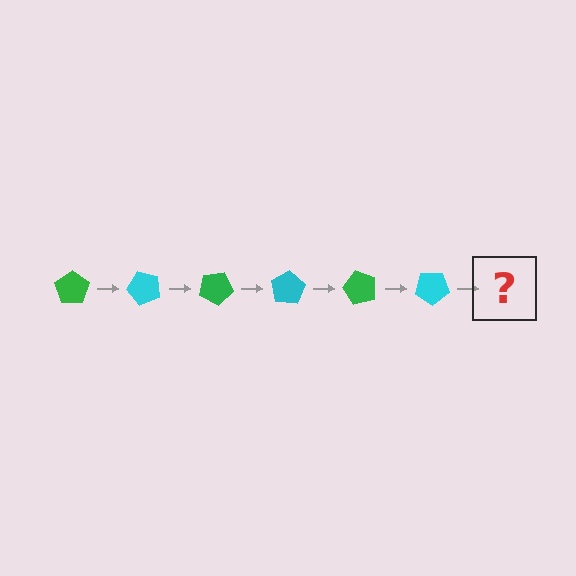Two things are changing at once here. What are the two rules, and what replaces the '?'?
The two rules are that it rotates 50 degrees each step and the color cycles through green and cyan. The '?' should be a green pentagon, rotated 300 degrees from the start.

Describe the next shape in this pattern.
It should be a green pentagon, rotated 300 degrees from the start.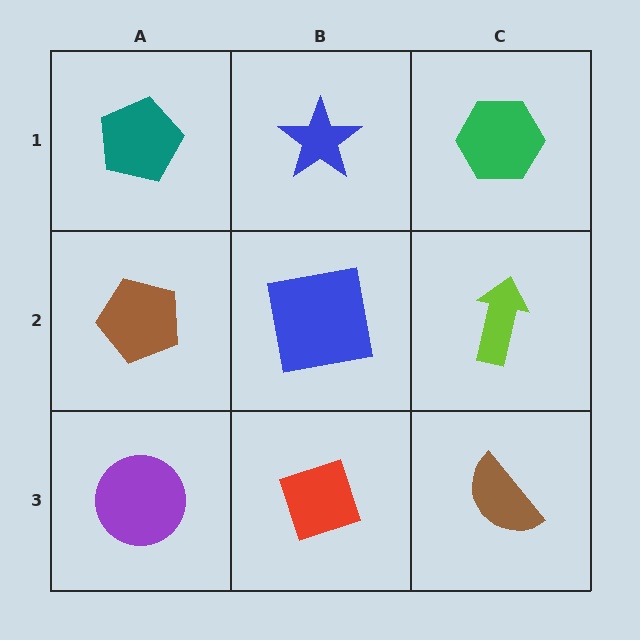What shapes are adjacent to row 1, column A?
A brown pentagon (row 2, column A), a blue star (row 1, column B).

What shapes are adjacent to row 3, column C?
A lime arrow (row 2, column C), a red diamond (row 3, column B).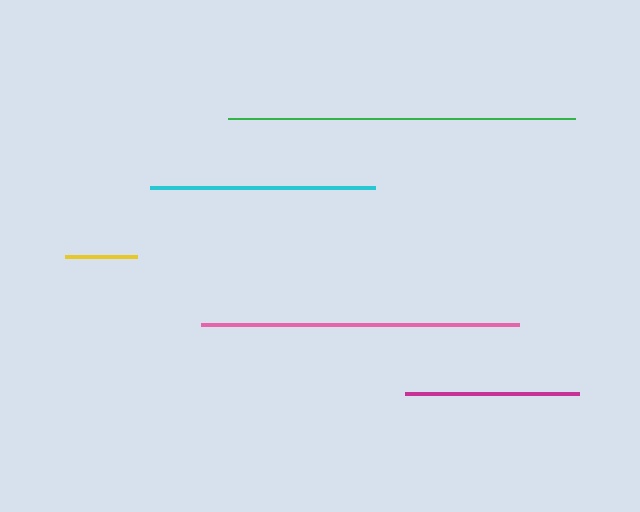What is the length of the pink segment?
The pink segment is approximately 318 pixels long.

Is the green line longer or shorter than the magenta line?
The green line is longer than the magenta line.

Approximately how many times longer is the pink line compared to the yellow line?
The pink line is approximately 4.4 times the length of the yellow line.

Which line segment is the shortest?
The yellow line is the shortest at approximately 72 pixels.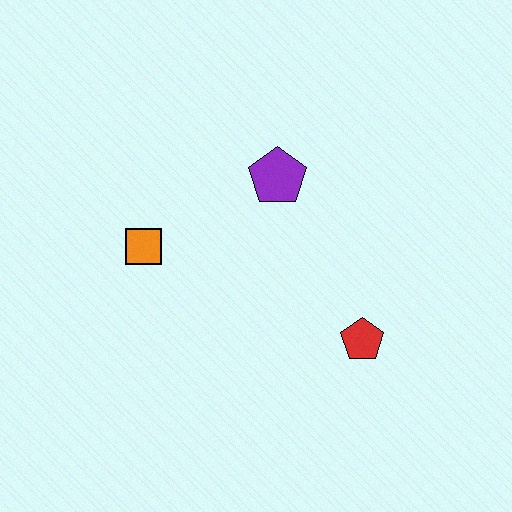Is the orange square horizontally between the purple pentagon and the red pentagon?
No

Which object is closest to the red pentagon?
The purple pentagon is closest to the red pentagon.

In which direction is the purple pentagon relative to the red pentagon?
The purple pentagon is above the red pentagon.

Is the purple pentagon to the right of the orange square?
Yes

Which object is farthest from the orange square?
The red pentagon is farthest from the orange square.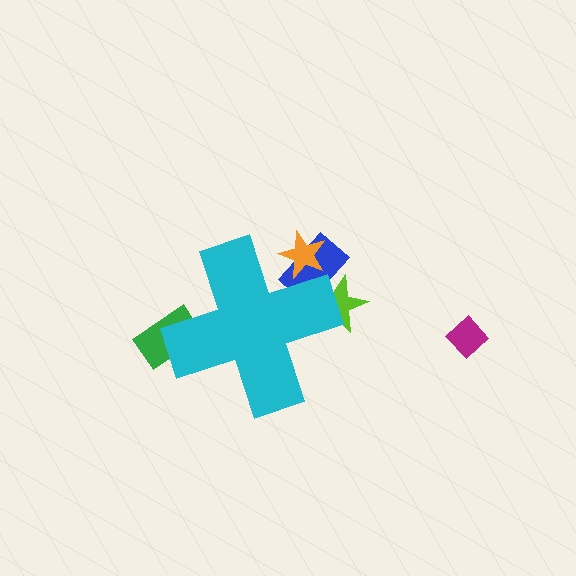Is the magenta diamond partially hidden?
No, the magenta diamond is fully visible.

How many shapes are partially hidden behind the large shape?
4 shapes are partially hidden.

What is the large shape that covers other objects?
A cyan cross.